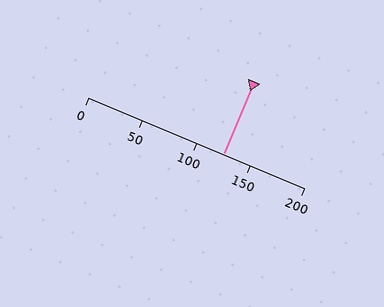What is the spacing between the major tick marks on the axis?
The major ticks are spaced 50 apart.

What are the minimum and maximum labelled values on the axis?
The axis runs from 0 to 200.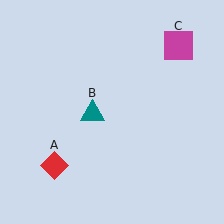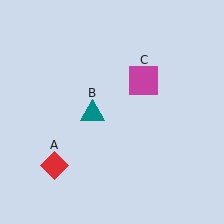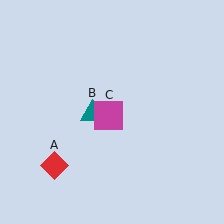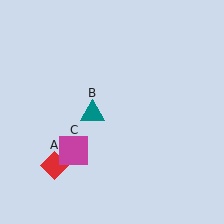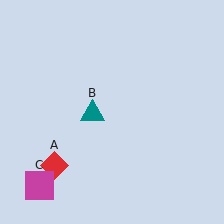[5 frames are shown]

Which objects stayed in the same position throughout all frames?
Red diamond (object A) and teal triangle (object B) remained stationary.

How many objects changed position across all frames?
1 object changed position: magenta square (object C).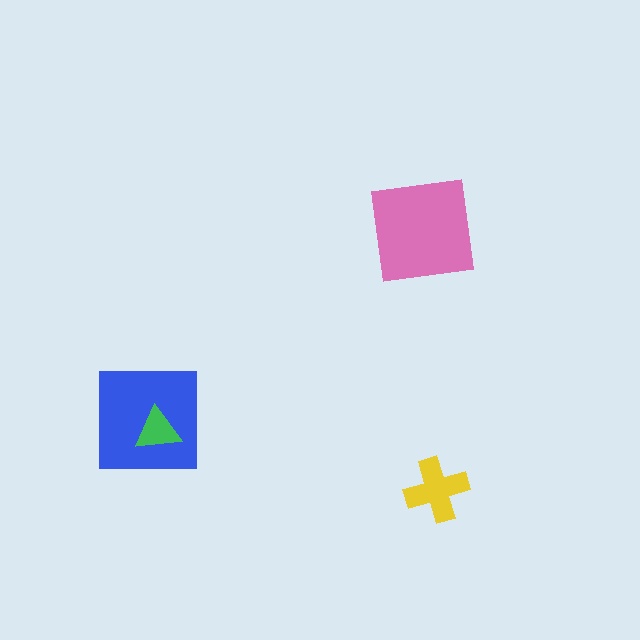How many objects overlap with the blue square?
1 object overlaps with the blue square.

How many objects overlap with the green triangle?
1 object overlaps with the green triangle.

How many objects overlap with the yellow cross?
0 objects overlap with the yellow cross.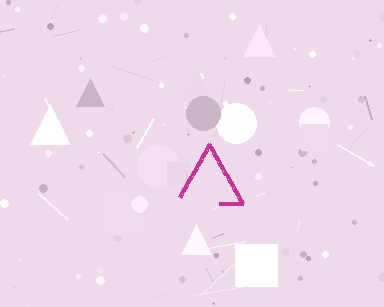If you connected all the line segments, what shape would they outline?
They would outline a triangle.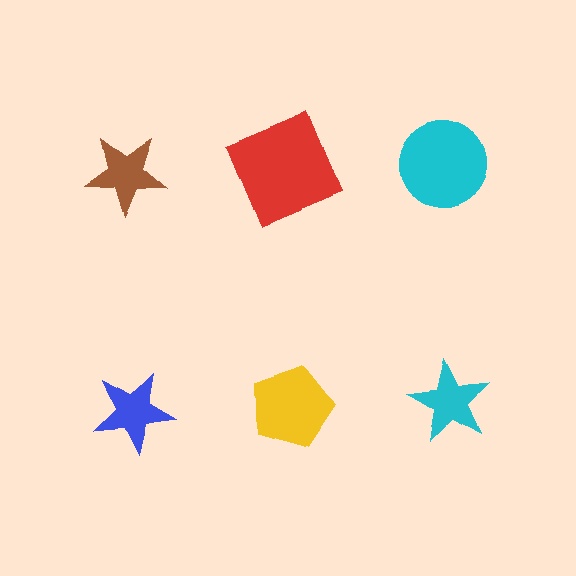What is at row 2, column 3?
A cyan star.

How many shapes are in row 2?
3 shapes.